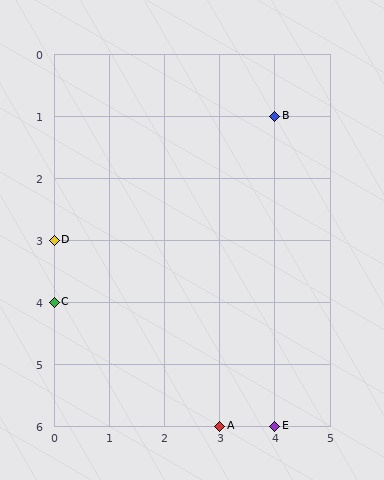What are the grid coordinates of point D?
Point D is at grid coordinates (0, 3).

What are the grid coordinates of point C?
Point C is at grid coordinates (0, 4).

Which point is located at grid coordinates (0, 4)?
Point C is at (0, 4).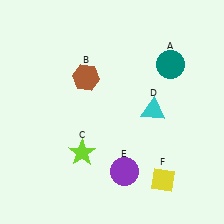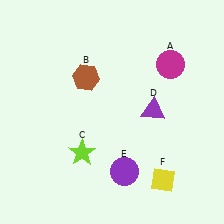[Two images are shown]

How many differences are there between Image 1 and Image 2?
There are 2 differences between the two images.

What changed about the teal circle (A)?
In Image 1, A is teal. In Image 2, it changed to magenta.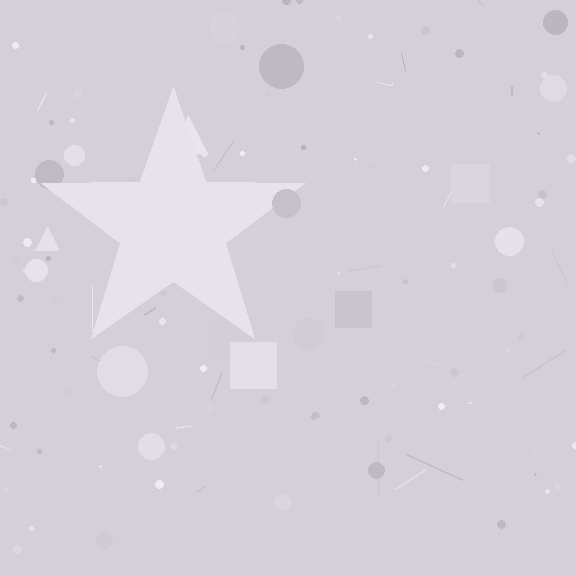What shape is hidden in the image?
A star is hidden in the image.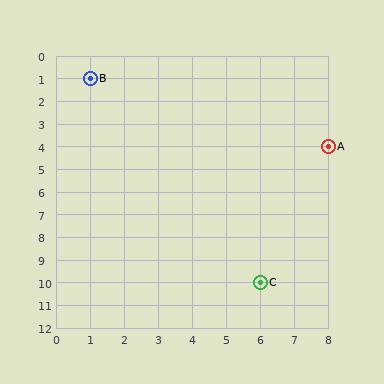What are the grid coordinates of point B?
Point B is at grid coordinates (1, 1).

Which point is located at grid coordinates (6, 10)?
Point C is at (6, 10).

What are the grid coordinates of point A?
Point A is at grid coordinates (8, 4).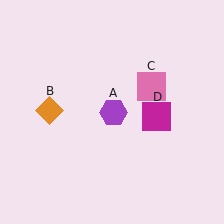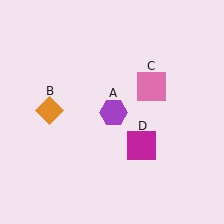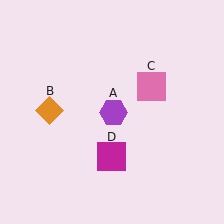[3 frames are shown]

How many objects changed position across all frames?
1 object changed position: magenta square (object D).